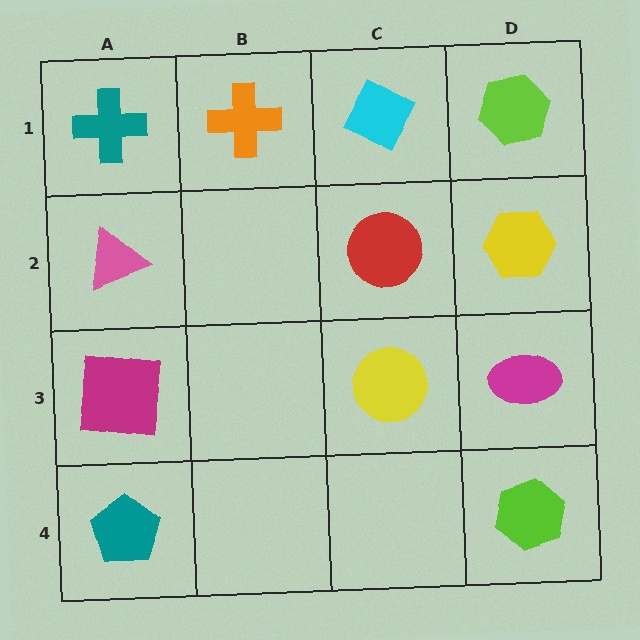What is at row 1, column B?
An orange cross.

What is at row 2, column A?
A pink triangle.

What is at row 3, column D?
A magenta ellipse.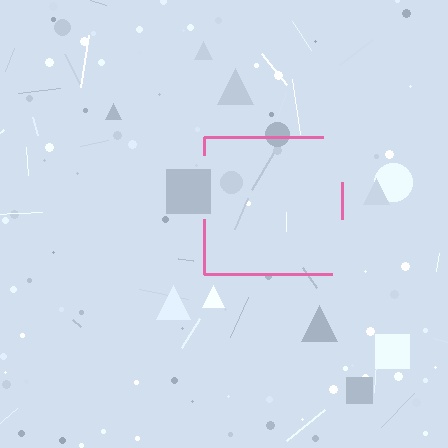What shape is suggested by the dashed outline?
The dashed outline suggests a square.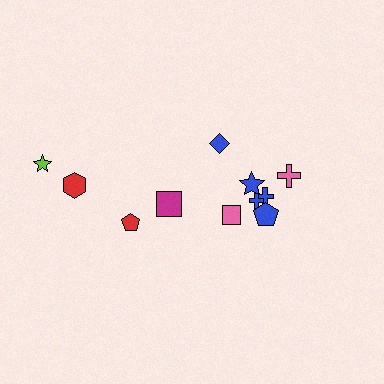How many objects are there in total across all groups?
There are 11 objects.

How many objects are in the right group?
There are 7 objects.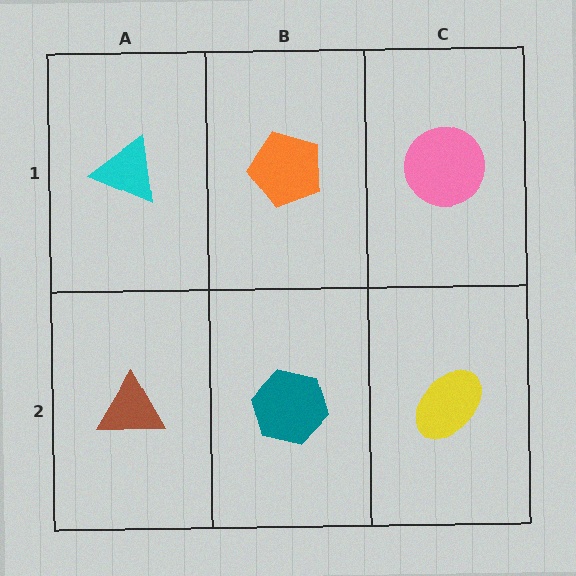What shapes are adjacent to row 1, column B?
A teal hexagon (row 2, column B), a cyan triangle (row 1, column A), a pink circle (row 1, column C).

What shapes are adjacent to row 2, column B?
An orange pentagon (row 1, column B), a brown triangle (row 2, column A), a yellow ellipse (row 2, column C).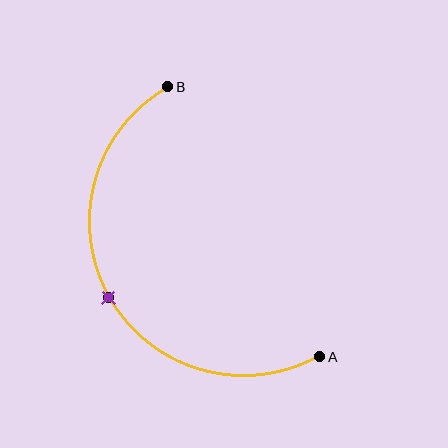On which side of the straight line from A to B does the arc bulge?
The arc bulges to the left of the straight line connecting A and B.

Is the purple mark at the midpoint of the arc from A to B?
Yes. The purple mark lies on the arc at equal arc-length from both A and B — it is the arc midpoint.